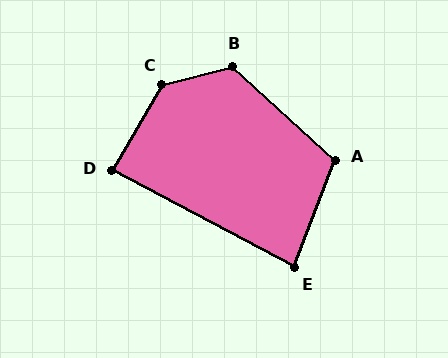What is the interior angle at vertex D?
Approximately 87 degrees (approximately right).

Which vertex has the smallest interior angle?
E, at approximately 83 degrees.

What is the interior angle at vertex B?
Approximately 123 degrees (obtuse).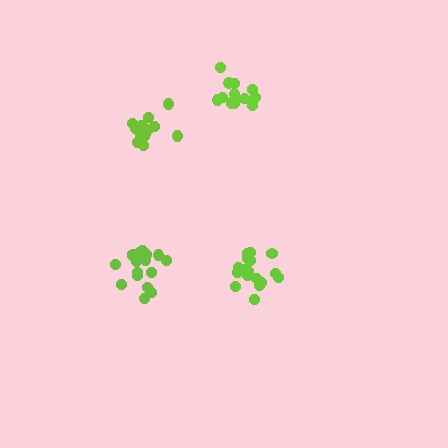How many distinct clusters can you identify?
There are 4 distinct clusters.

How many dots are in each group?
Group 1: 15 dots, Group 2: 17 dots, Group 3: 16 dots, Group 4: 17 dots (65 total).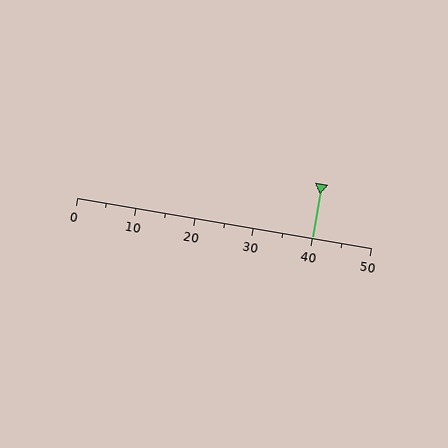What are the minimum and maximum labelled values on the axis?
The axis runs from 0 to 50.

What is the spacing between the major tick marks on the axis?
The major ticks are spaced 10 apart.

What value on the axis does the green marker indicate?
The marker indicates approximately 40.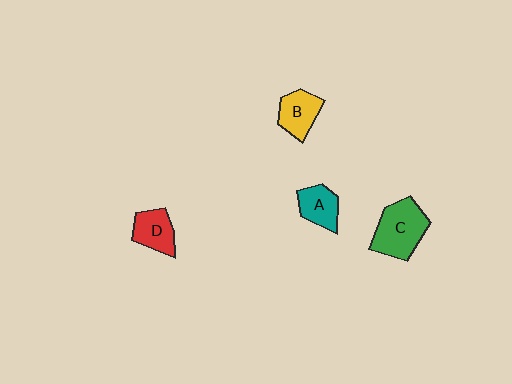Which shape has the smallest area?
Shape A (teal).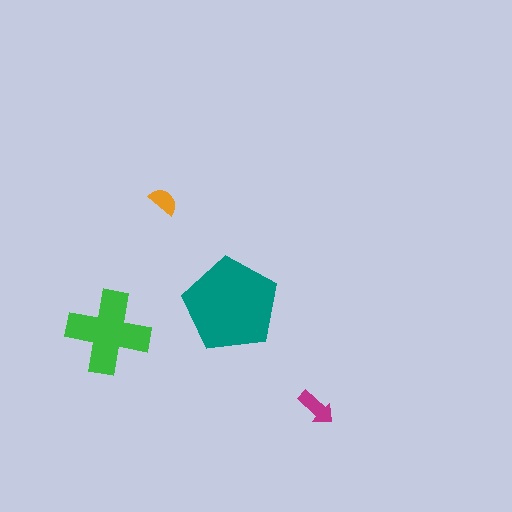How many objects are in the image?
There are 4 objects in the image.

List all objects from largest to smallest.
The teal pentagon, the green cross, the magenta arrow, the orange semicircle.